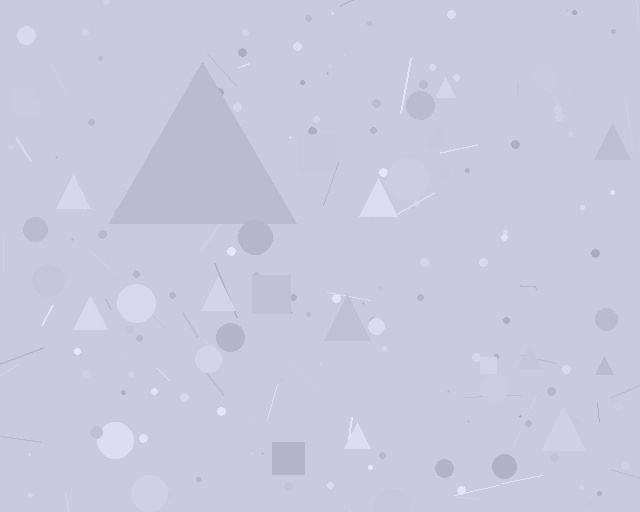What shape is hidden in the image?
A triangle is hidden in the image.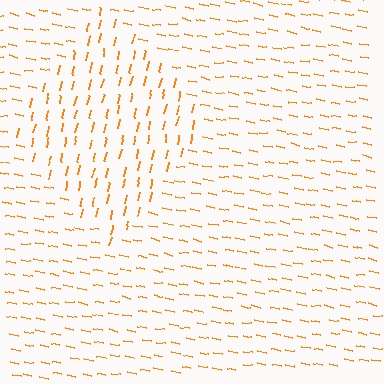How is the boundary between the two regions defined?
The boundary is defined purely by a change in line orientation (approximately 89 degrees difference). All lines are the same color and thickness.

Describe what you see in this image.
The image is filled with small orange line segments. A diamond region in the image has lines oriented differently from the surrounding lines, creating a visible texture boundary.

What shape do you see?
I see a diamond.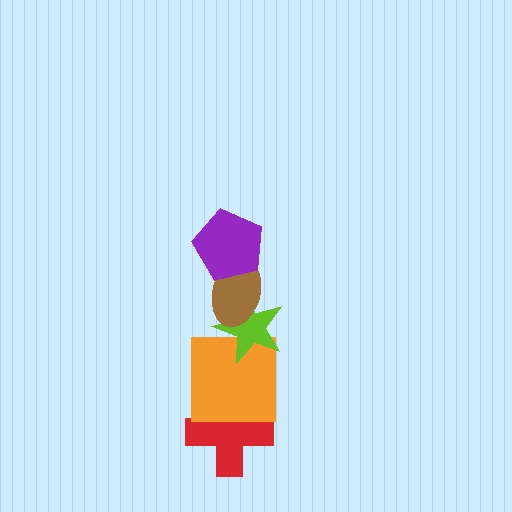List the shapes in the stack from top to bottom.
From top to bottom: the purple pentagon, the brown ellipse, the lime star, the orange square, the red cross.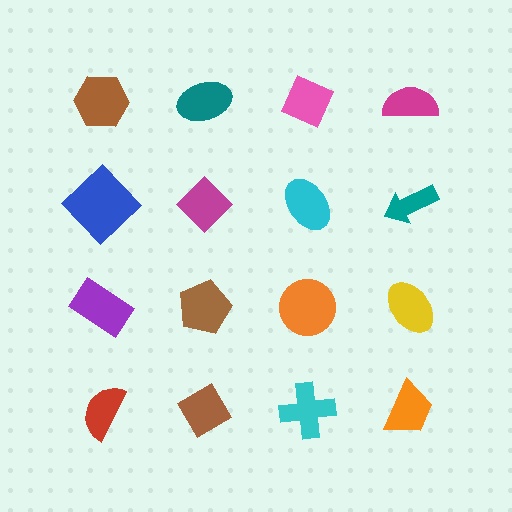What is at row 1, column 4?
A magenta semicircle.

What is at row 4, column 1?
A red semicircle.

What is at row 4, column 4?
An orange trapezoid.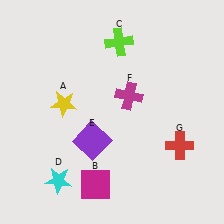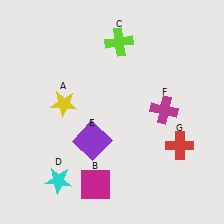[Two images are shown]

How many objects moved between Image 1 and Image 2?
1 object moved between the two images.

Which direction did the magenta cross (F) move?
The magenta cross (F) moved right.